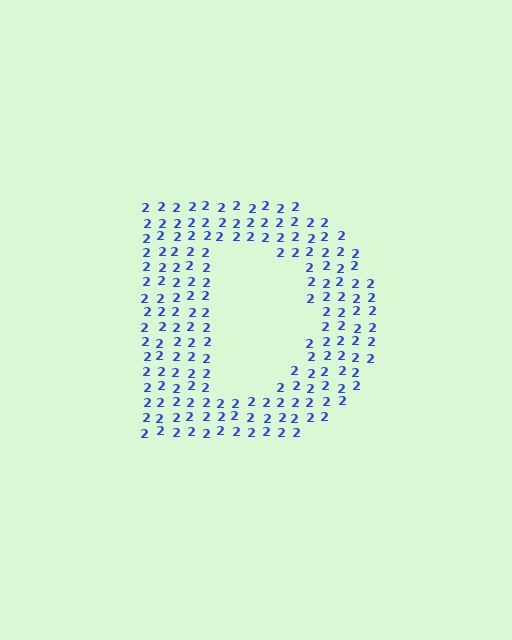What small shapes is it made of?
It is made of small digit 2's.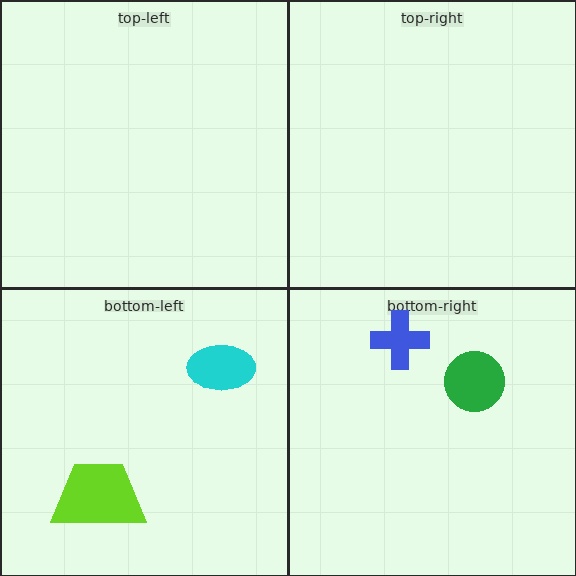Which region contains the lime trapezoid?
The bottom-left region.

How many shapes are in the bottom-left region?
2.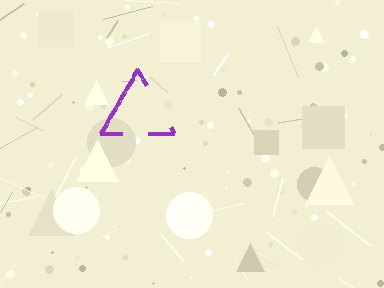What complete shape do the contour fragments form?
The contour fragments form a triangle.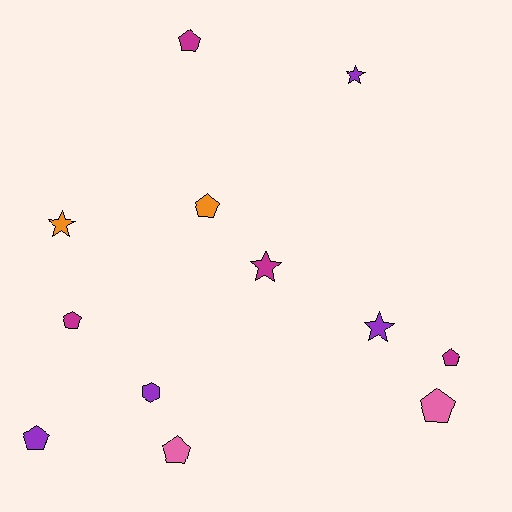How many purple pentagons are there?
There is 1 purple pentagon.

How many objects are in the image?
There are 12 objects.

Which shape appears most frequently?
Pentagon, with 7 objects.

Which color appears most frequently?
Magenta, with 4 objects.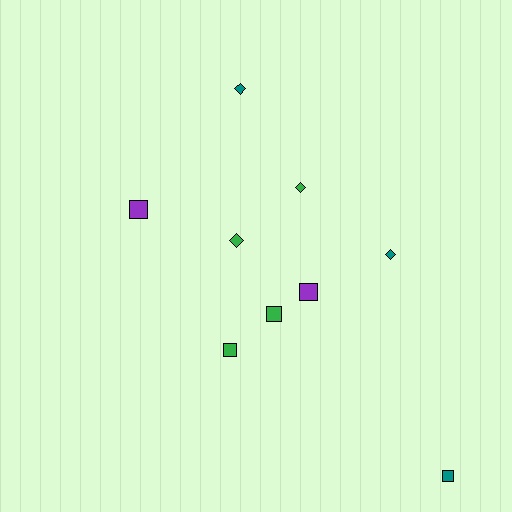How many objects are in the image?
There are 9 objects.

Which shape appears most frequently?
Square, with 5 objects.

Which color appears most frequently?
Green, with 4 objects.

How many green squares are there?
There are 2 green squares.